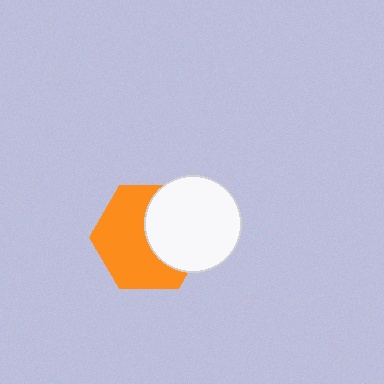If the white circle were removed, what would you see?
You would see the complete orange hexagon.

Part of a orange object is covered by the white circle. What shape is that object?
It is a hexagon.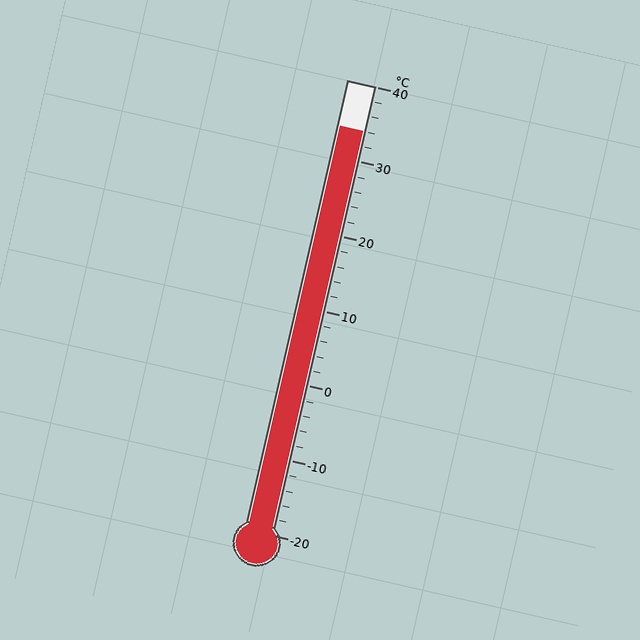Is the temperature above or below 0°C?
The temperature is above 0°C.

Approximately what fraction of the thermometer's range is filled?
The thermometer is filled to approximately 90% of its range.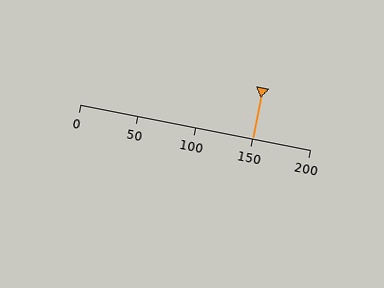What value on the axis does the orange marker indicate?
The marker indicates approximately 150.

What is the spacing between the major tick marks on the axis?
The major ticks are spaced 50 apart.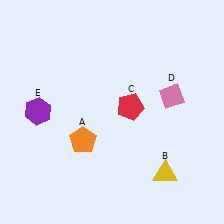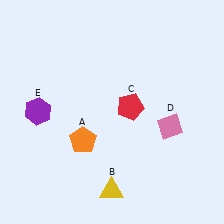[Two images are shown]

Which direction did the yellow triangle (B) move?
The yellow triangle (B) moved left.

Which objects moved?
The objects that moved are: the yellow triangle (B), the pink diamond (D).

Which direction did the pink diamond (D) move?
The pink diamond (D) moved down.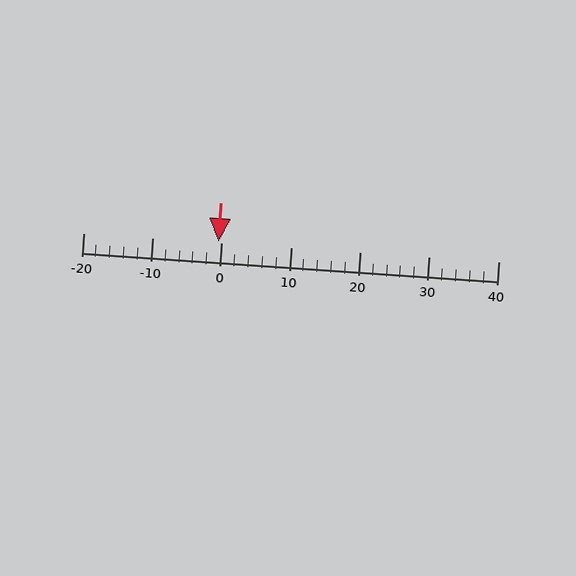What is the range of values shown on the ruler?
The ruler shows values from -20 to 40.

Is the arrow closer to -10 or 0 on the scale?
The arrow is closer to 0.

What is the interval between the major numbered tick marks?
The major tick marks are spaced 10 units apart.